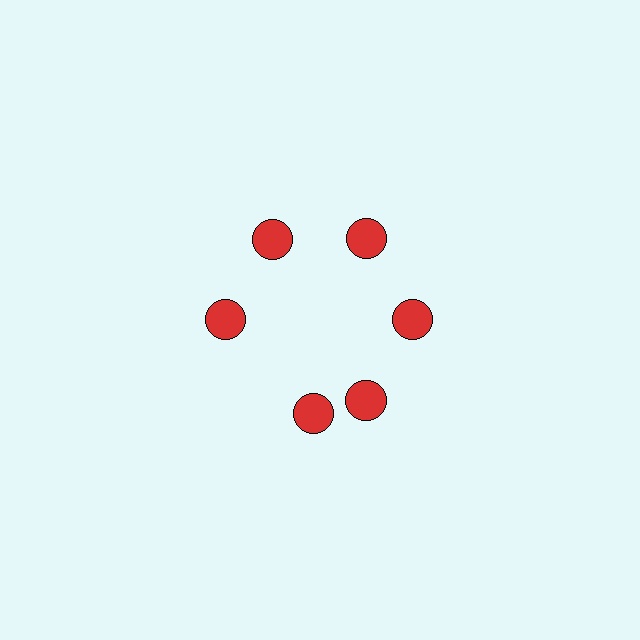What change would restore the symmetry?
The symmetry would be restored by rotating it back into even spacing with its neighbors so that all 6 circles sit at equal angles and equal distance from the center.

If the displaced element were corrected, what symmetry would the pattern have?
It would have 6-fold rotational symmetry — the pattern would map onto itself every 60 degrees.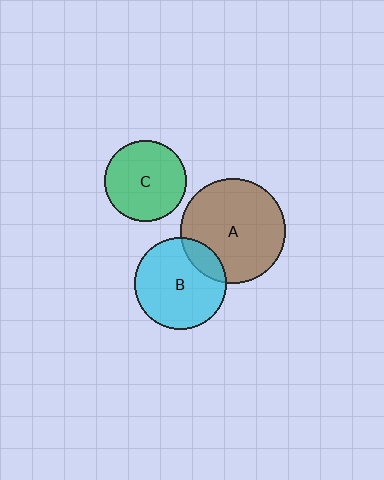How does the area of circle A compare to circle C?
Approximately 1.7 times.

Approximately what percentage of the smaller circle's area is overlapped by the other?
Approximately 15%.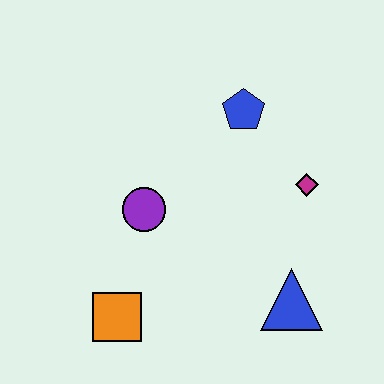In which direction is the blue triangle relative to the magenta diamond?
The blue triangle is below the magenta diamond.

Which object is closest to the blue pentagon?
The magenta diamond is closest to the blue pentagon.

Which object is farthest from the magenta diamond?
The orange square is farthest from the magenta diamond.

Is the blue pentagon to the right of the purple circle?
Yes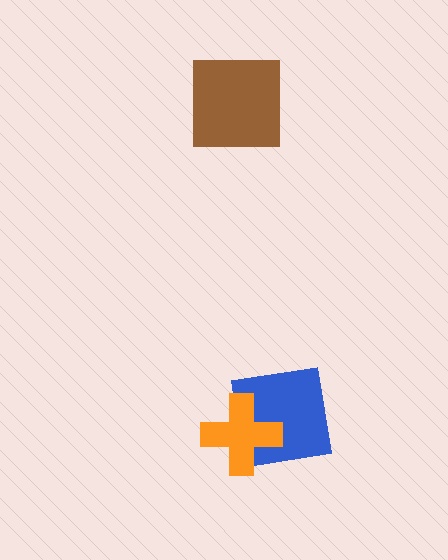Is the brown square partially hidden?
No, no other shape covers it.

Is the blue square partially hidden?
Yes, it is partially covered by another shape.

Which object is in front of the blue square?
The orange cross is in front of the blue square.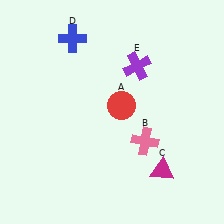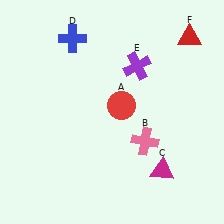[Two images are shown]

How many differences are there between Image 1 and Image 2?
There is 1 difference between the two images.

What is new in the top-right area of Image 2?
A red triangle (F) was added in the top-right area of Image 2.